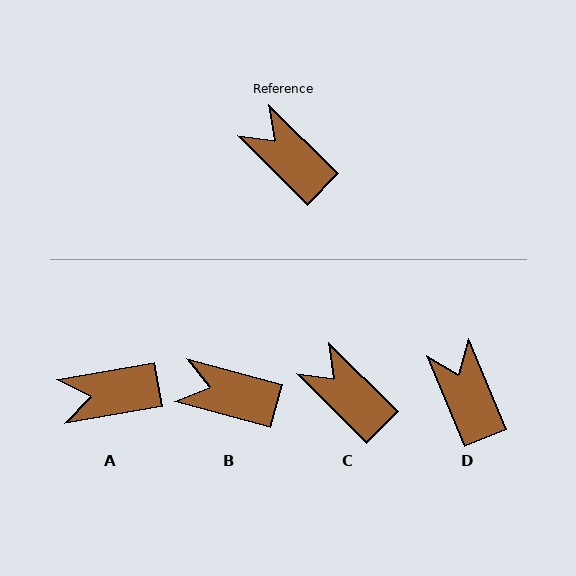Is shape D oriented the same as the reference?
No, it is off by about 22 degrees.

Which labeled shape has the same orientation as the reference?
C.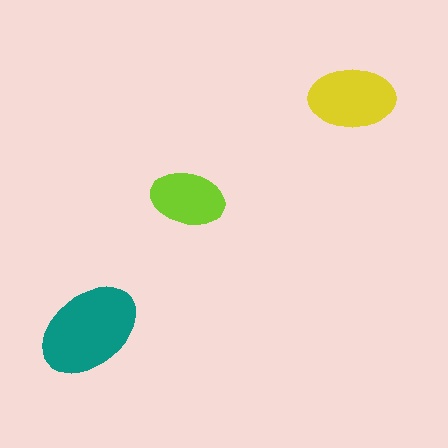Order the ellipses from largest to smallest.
the teal one, the yellow one, the lime one.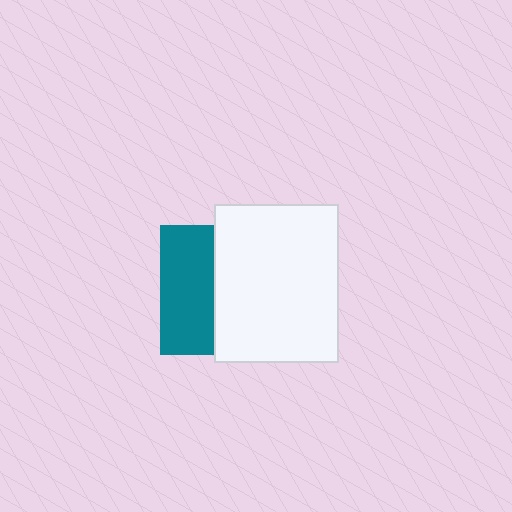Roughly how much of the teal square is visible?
A small part of it is visible (roughly 42%).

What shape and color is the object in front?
The object in front is a white rectangle.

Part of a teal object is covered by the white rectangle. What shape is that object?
It is a square.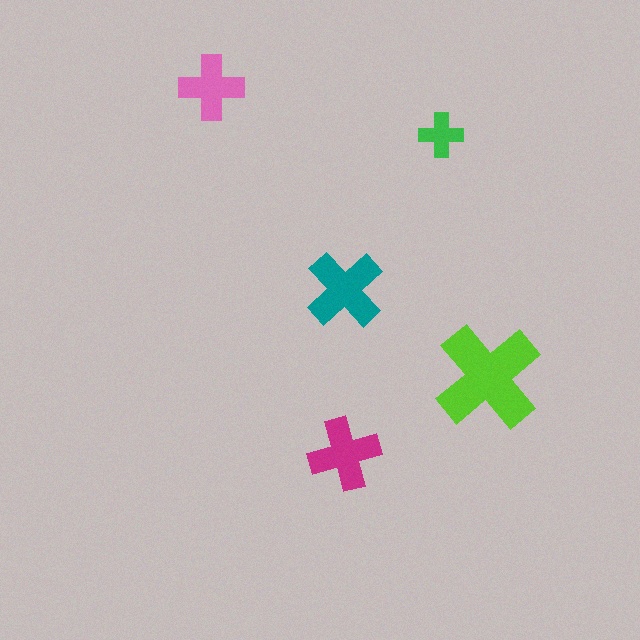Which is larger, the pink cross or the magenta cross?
The magenta one.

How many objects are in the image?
There are 5 objects in the image.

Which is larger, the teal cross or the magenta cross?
The teal one.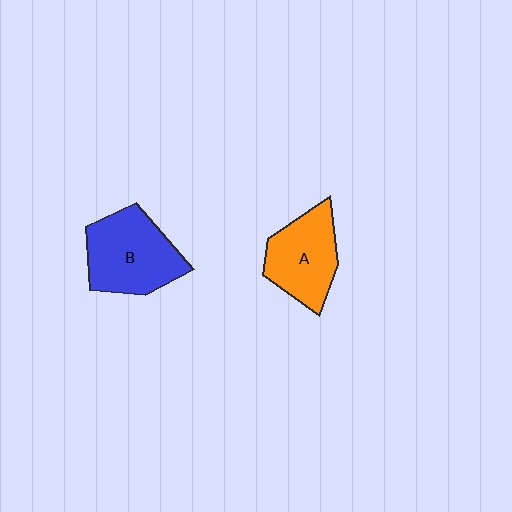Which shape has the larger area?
Shape B (blue).